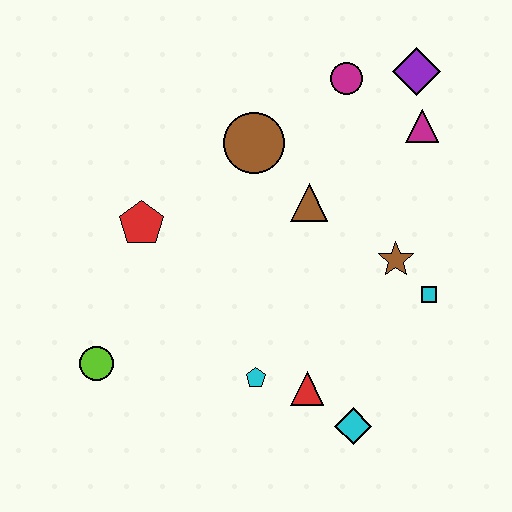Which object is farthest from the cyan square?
The lime circle is farthest from the cyan square.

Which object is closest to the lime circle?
The red pentagon is closest to the lime circle.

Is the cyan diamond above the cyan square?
No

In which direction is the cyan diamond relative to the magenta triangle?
The cyan diamond is below the magenta triangle.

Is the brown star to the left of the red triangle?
No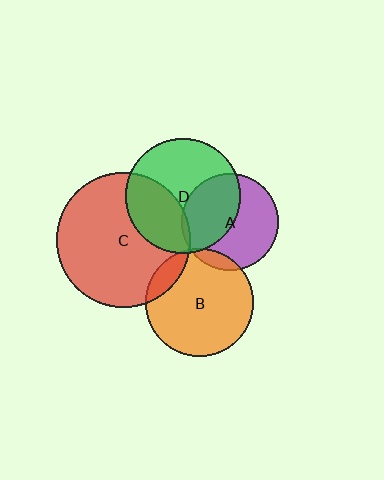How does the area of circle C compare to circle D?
Approximately 1.4 times.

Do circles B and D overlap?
Yes.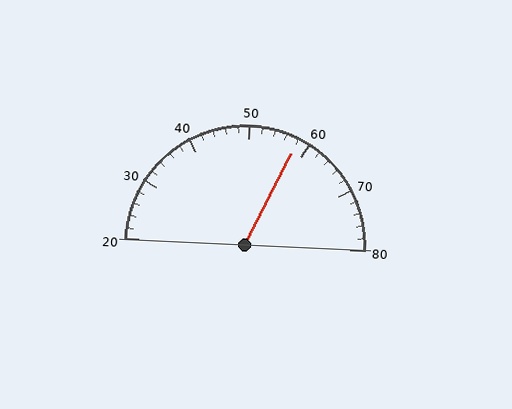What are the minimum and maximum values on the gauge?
The gauge ranges from 20 to 80.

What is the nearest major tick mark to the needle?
The nearest major tick mark is 60.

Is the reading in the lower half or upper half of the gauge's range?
The reading is in the upper half of the range (20 to 80).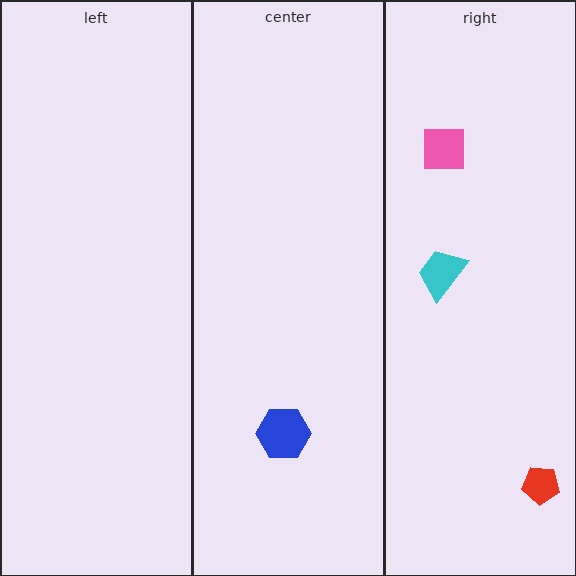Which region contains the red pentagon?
The right region.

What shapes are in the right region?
The cyan trapezoid, the red pentagon, the pink square.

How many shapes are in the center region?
1.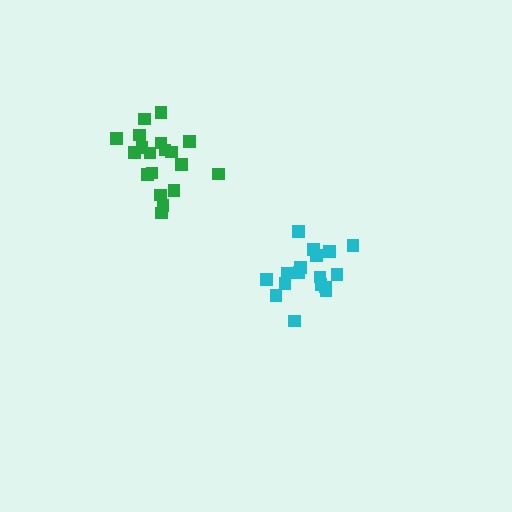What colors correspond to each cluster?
The clusters are colored: green, cyan.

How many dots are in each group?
Group 1: 19 dots, Group 2: 17 dots (36 total).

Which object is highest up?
The green cluster is topmost.